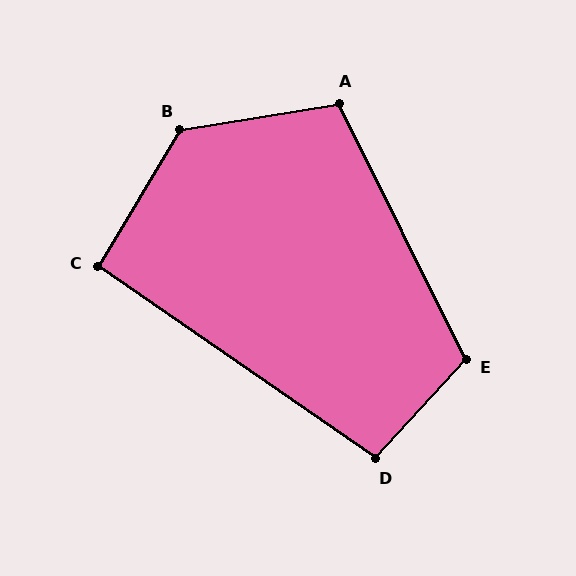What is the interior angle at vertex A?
Approximately 107 degrees (obtuse).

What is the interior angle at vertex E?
Approximately 111 degrees (obtuse).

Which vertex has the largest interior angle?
B, at approximately 130 degrees.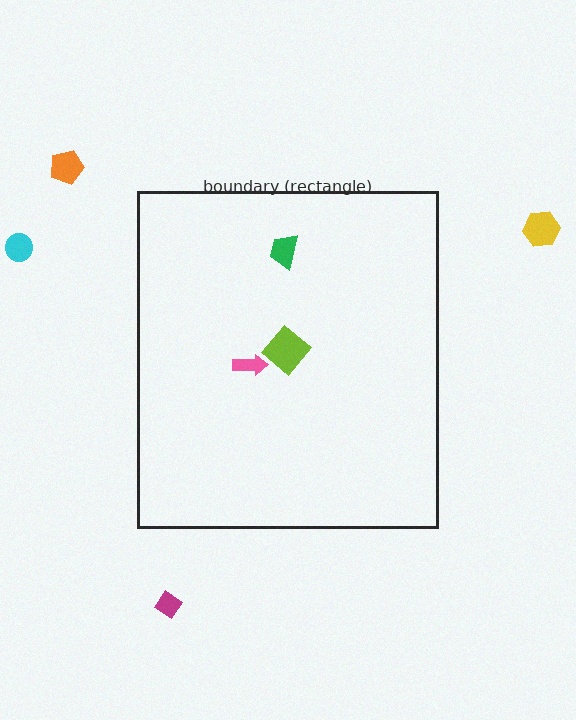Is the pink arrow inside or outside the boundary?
Inside.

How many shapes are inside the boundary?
3 inside, 4 outside.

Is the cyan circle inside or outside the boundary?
Outside.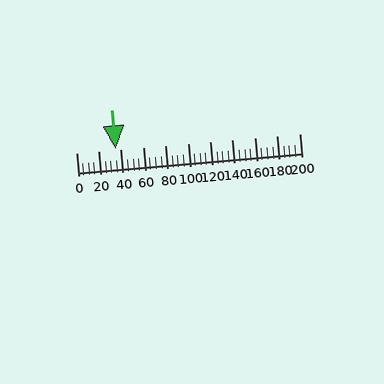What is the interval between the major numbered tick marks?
The major tick marks are spaced 20 units apart.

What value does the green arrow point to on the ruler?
The green arrow points to approximately 35.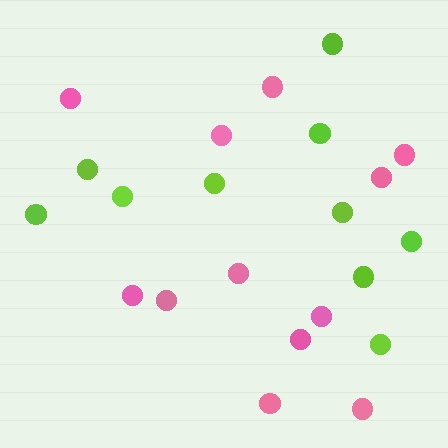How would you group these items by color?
There are 2 groups: one group of pink circles (12) and one group of lime circles (10).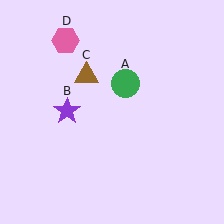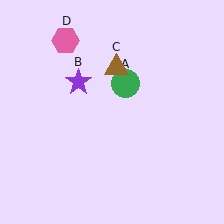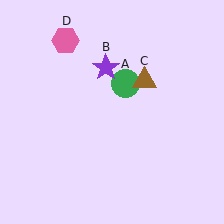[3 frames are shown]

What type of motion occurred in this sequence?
The purple star (object B), brown triangle (object C) rotated clockwise around the center of the scene.